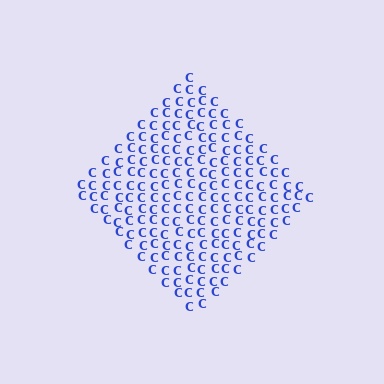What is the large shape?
The large shape is a diamond.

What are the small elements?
The small elements are letter C's.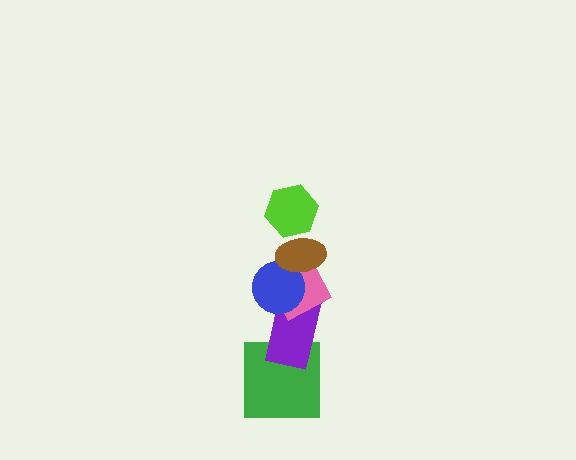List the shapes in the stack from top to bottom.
From top to bottom: the lime hexagon, the brown ellipse, the blue circle, the pink diamond, the purple rectangle, the green square.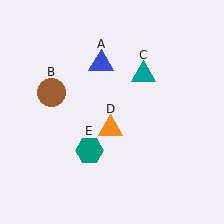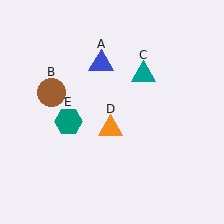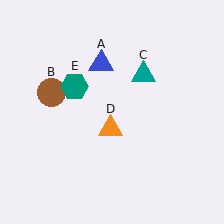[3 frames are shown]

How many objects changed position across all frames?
1 object changed position: teal hexagon (object E).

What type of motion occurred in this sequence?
The teal hexagon (object E) rotated clockwise around the center of the scene.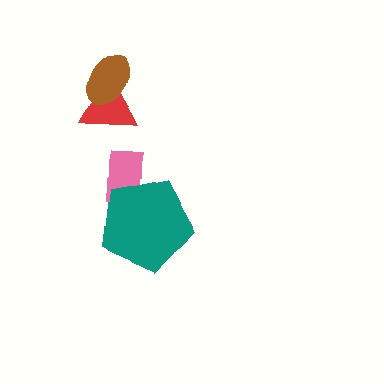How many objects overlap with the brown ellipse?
1 object overlaps with the brown ellipse.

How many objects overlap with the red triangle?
1 object overlaps with the red triangle.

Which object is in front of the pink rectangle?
The teal pentagon is in front of the pink rectangle.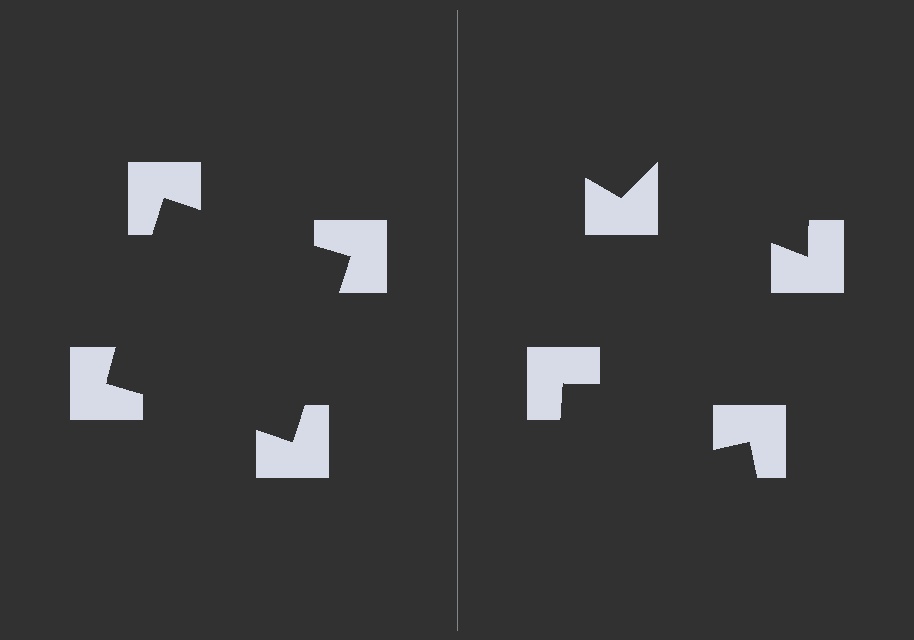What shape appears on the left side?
An illusory square.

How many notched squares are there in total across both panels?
8 — 4 on each side.